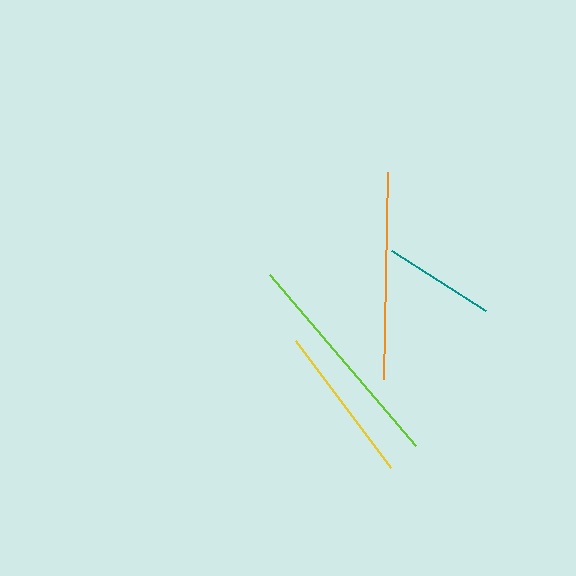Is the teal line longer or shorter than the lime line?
The lime line is longer than the teal line.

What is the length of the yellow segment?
The yellow segment is approximately 158 pixels long.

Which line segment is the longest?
The lime line is the longest at approximately 226 pixels.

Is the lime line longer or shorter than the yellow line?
The lime line is longer than the yellow line.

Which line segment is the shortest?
The teal line is the shortest at approximately 111 pixels.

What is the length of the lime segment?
The lime segment is approximately 226 pixels long.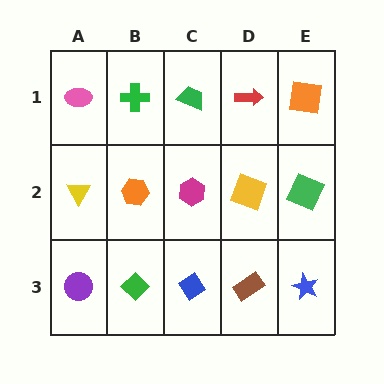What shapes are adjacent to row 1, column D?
A yellow square (row 2, column D), a green trapezoid (row 1, column C), an orange square (row 1, column E).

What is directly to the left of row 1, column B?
A pink ellipse.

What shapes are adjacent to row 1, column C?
A magenta hexagon (row 2, column C), a green cross (row 1, column B), a red arrow (row 1, column D).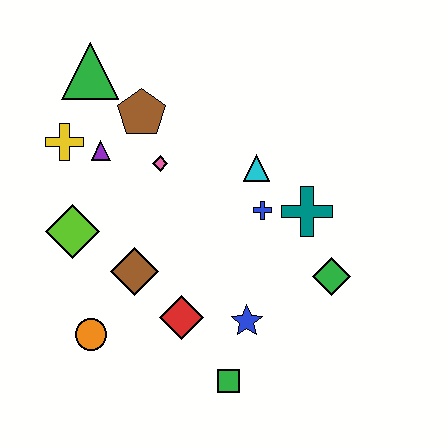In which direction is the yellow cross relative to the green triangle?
The yellow cross is below the green triangle.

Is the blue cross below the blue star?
No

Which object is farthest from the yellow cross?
The green diamond is farthest from the yellow cross.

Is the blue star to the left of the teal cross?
Yes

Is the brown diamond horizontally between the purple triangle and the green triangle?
No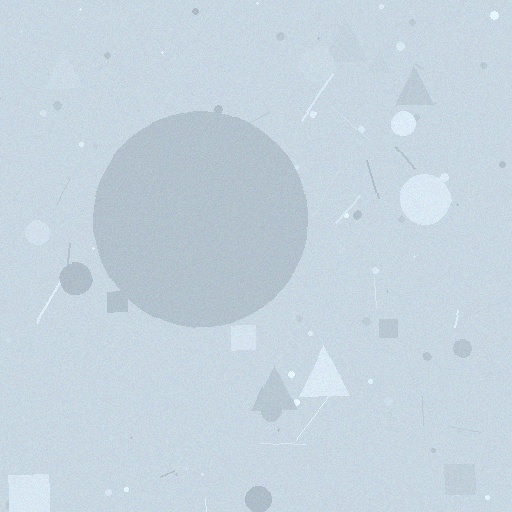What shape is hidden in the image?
A circle is hidden in the image.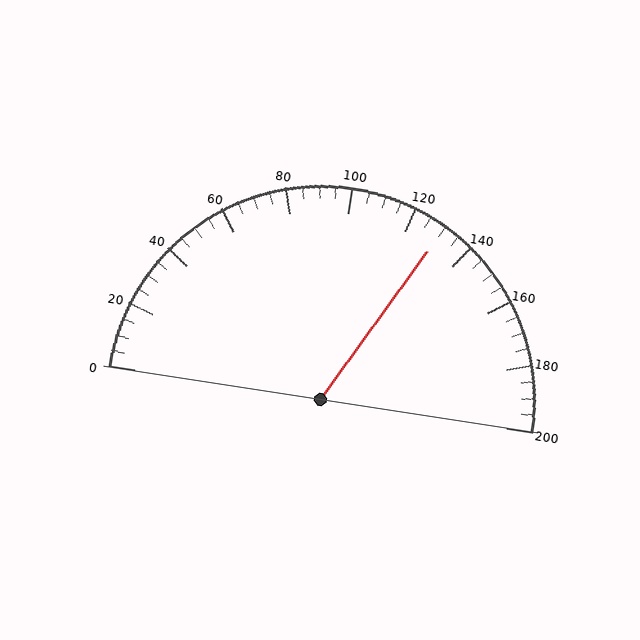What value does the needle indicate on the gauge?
The needle indicates approximately 130.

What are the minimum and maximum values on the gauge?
The gauge ranges from 0 to 200.